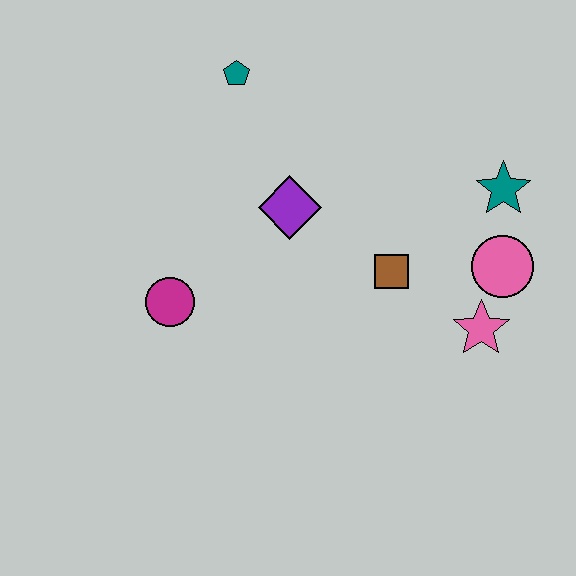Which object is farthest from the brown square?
The teal pentagon is farthest from the brown square.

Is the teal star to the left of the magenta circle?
No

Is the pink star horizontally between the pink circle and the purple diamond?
Yes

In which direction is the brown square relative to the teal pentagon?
The brown square is below the teal pentagon.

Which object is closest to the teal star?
The pink circle is closest to the teal star.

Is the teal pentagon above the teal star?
Yes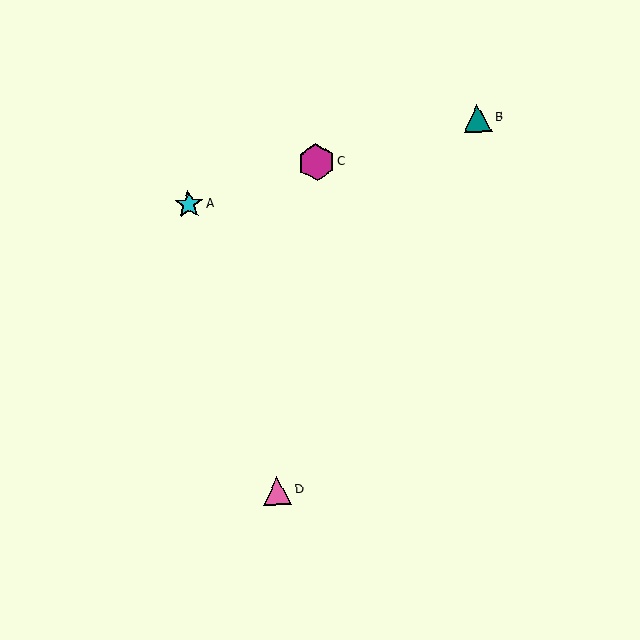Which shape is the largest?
The magenta hexagon (labeled C) is the largest.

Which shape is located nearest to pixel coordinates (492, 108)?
The teal triangle (labeled B) at (478, 118) is nearest to that location.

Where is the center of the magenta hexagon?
The center of the magenta hexagon is at (316, 162).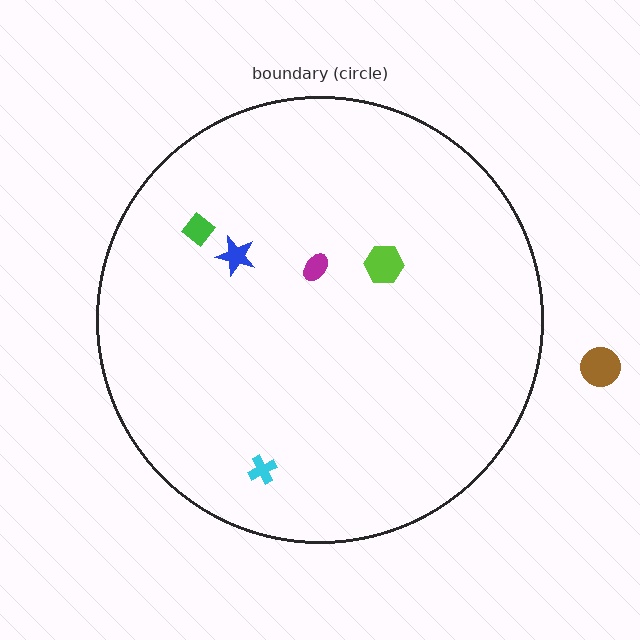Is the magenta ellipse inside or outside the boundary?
Inside.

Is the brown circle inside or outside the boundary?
Outside.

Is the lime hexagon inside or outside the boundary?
Inside.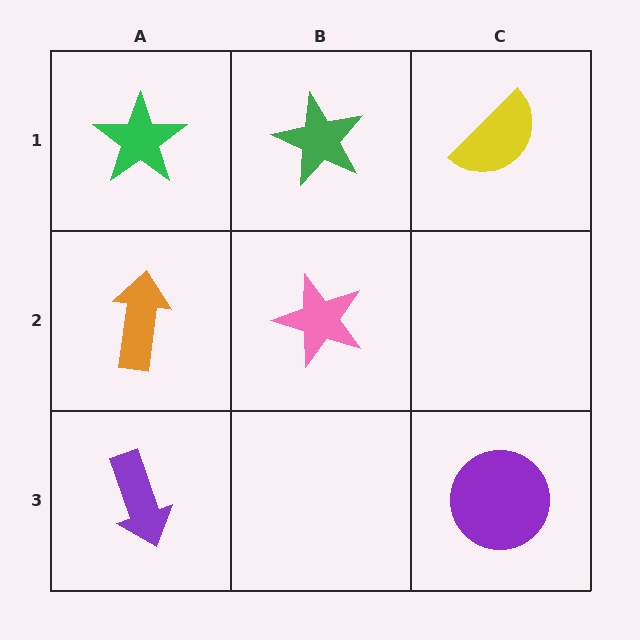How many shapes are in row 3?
2 shapes.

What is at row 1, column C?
A yellow semicircle.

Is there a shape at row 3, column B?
No, that cell is empty.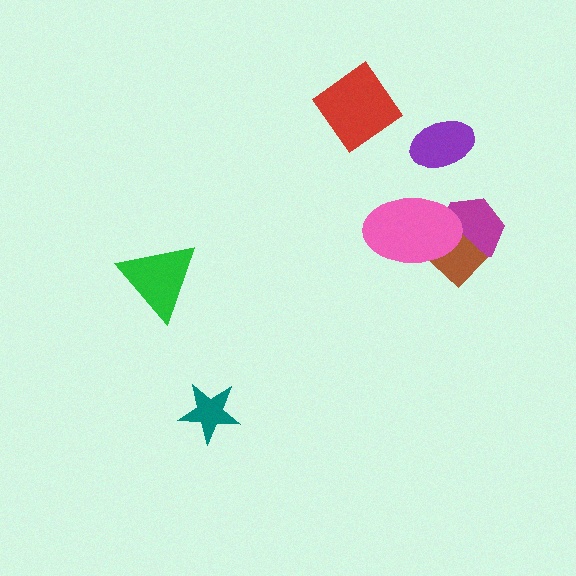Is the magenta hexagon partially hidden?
Yes, it is partially covered by another shape.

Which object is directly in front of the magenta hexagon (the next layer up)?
The brown rectangle is directly in front of the magenta hexagon.